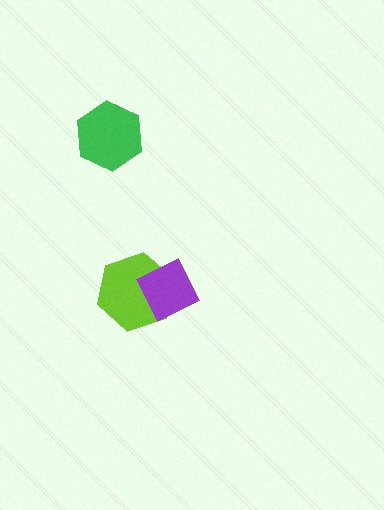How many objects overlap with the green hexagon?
0 objects overlap with the green hexagon.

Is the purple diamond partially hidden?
No, no other shape covers it.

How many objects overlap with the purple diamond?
1 object overlaps with the purple diamond.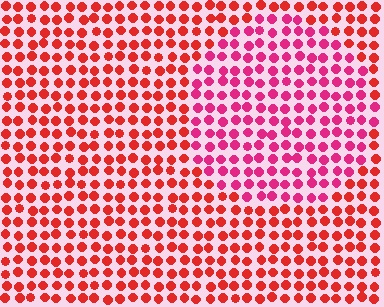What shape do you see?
I see a circle.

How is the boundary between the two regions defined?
The boundary is defined purely by a slight shift in hue (about 31 degrees). Spacing, size, and orientation are identical on both sides.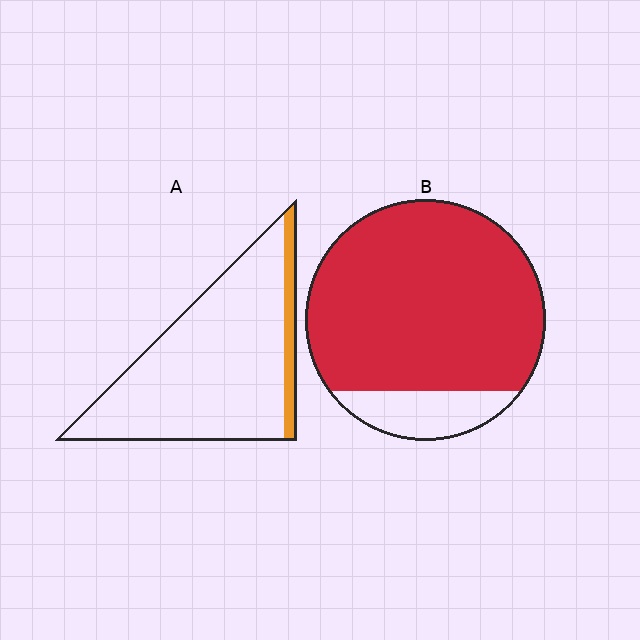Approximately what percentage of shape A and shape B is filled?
A is approximately 10% and B is approximately 85%.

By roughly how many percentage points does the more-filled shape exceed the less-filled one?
By roughly 75 percentage points (B over A).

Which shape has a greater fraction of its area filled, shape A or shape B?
Shape B.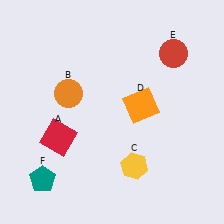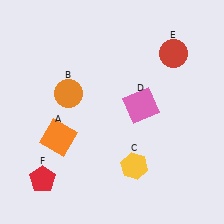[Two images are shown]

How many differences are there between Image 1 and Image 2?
There are 3 differences between the two images.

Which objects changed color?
A changed from red to orange. D changed from orange to pink. F changed from teal to red.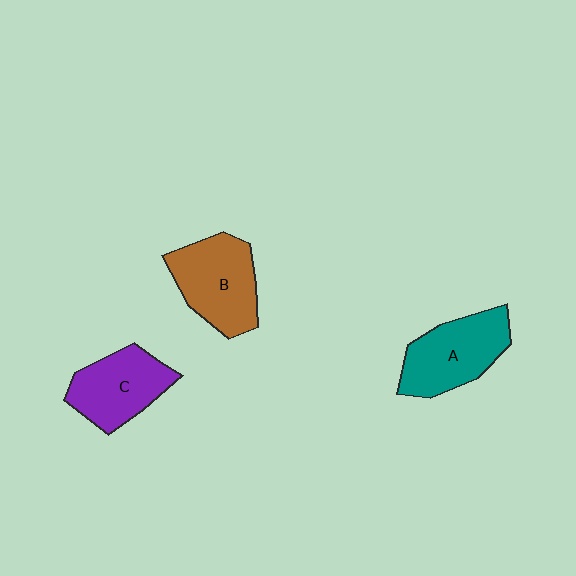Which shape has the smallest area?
Shape C (purple).